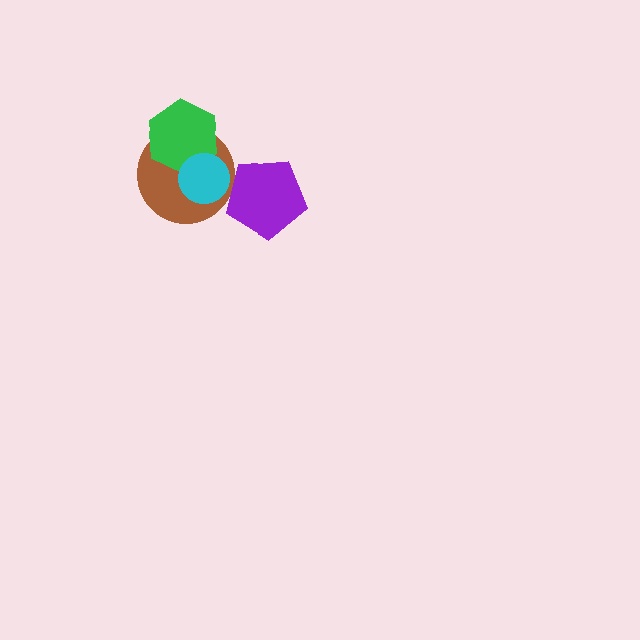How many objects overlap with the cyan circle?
2 objects overlap with the cyan circle.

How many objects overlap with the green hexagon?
2 objects overlap with the green hexagon.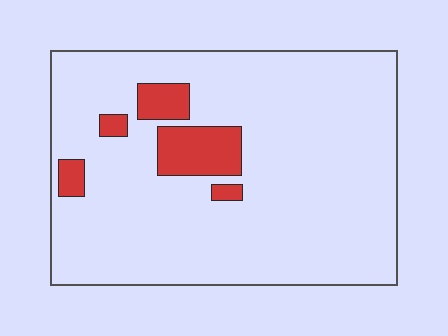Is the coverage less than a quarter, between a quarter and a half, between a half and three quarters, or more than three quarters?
Less than a quarter.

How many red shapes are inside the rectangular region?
5.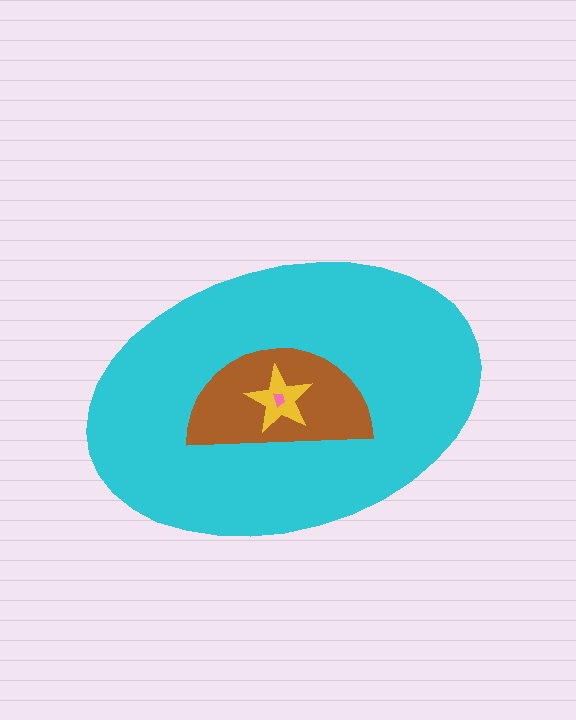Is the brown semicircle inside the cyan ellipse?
Yes.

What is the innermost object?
The pink trapezoid.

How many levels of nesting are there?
4.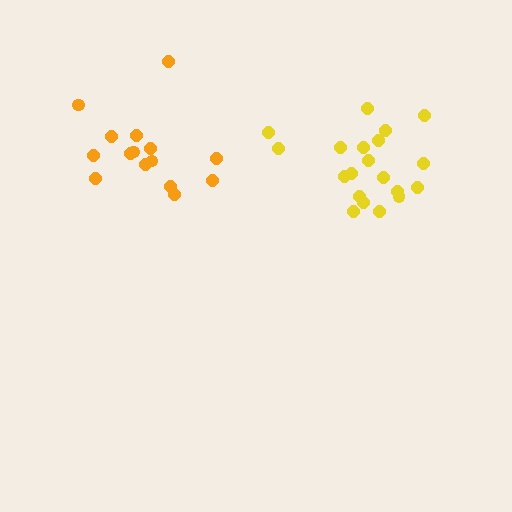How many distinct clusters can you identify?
There are 2 distinct clusters.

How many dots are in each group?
Group 1: 15 dots, Group 2: 20 dots (35 total).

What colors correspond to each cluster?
The clusters are colored: orange, yellow.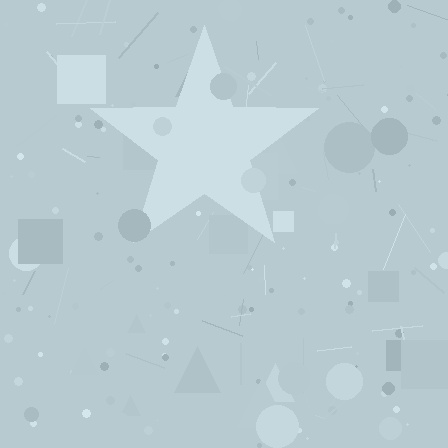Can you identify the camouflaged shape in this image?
The camouflaged shape is a star.